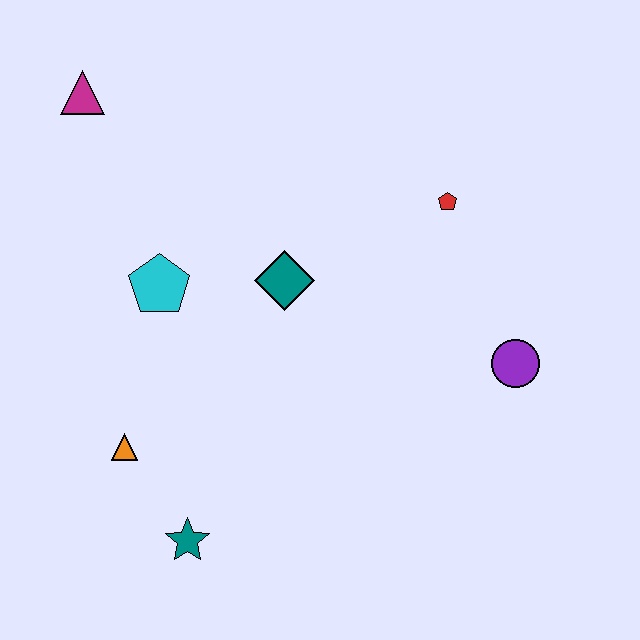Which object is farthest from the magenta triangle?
The purple circle is farthest from the magenta triangle.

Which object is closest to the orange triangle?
The teal star is closest to the orange triangle.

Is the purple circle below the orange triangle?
No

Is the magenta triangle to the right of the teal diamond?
No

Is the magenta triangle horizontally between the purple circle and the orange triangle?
No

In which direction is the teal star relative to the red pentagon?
The teal star is below the red pentagon.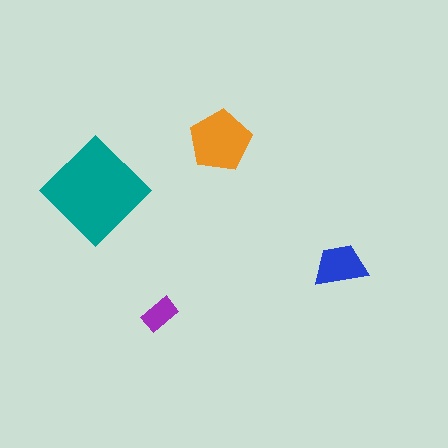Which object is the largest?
The teal diamond.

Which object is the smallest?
The purple rectangle.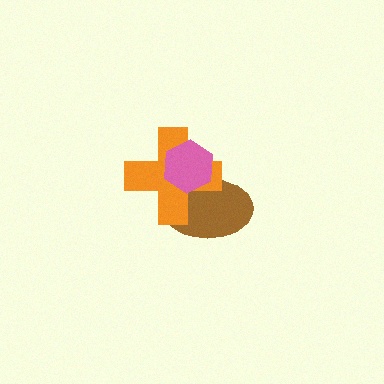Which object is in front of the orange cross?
The pink hexagon is in front of the orange cross.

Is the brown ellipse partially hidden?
Yes, it is partially covered by another shape.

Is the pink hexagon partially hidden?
No, no other shape covers it.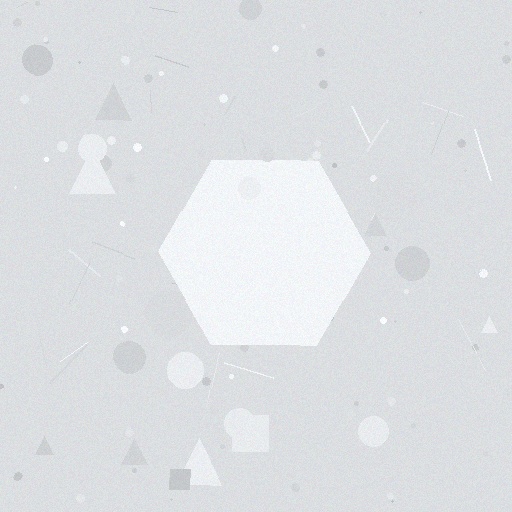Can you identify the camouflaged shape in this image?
The camouflaged shape is a hexagon.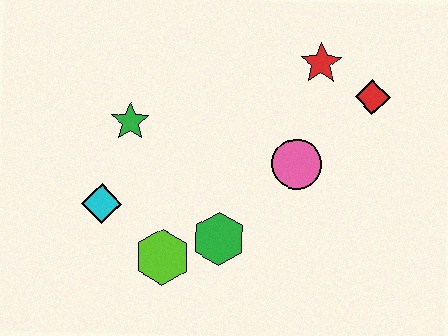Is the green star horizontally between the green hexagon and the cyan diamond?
Yes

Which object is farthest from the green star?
The red diamond is farthest from the green star.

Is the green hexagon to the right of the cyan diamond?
Yes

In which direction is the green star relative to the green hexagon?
The green star is above the green hexagon.